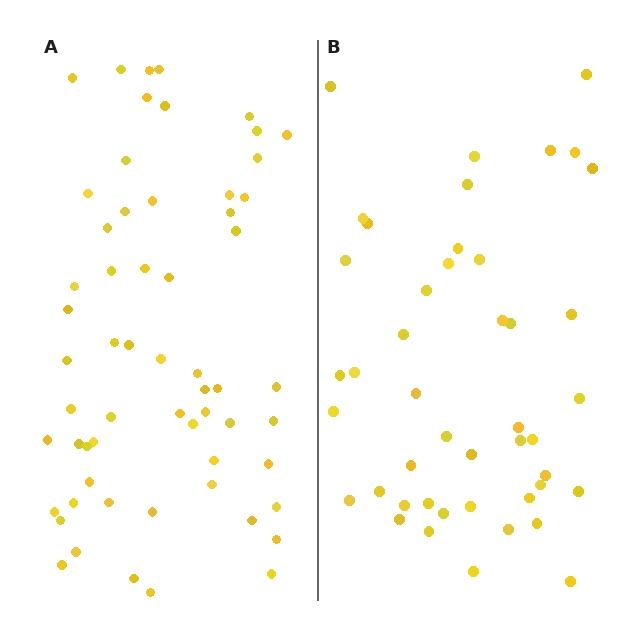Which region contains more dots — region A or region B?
Region A (the left region) has more dots.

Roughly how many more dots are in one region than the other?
Region A has approximately 15 more dots than region B.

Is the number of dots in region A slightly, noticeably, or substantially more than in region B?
Region A has noticeably more, but not dramatically so. The ratio is roughly 1.3 to 1.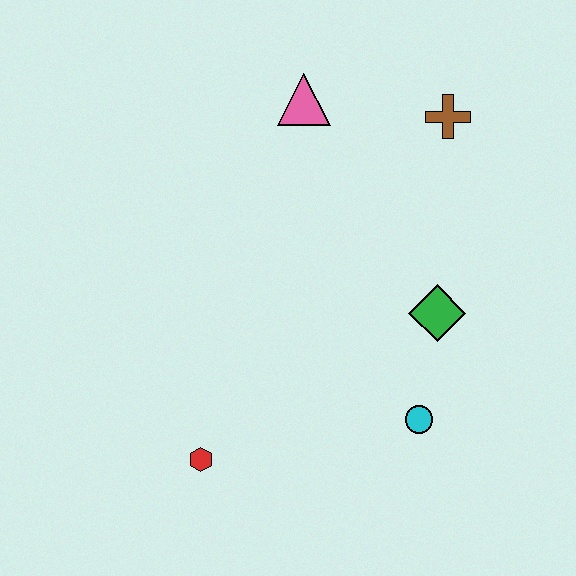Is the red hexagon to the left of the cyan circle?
Yes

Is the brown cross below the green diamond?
No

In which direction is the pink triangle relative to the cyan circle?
The pink triangle is above the cyan circle.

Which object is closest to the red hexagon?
The cyan circle is closest to the red hexagon.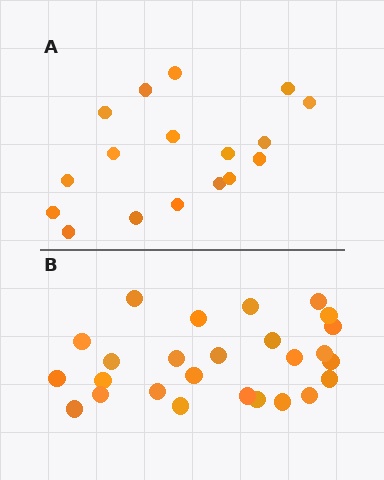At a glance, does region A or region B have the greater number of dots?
Region B (the bottom region) has more dots.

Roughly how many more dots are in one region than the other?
Region B has roughly 8 or so more dots than region A.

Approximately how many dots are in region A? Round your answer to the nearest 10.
About 20 dots. (The exact count is 17, which rounds to 20.)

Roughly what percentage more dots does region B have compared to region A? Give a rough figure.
About 55% more.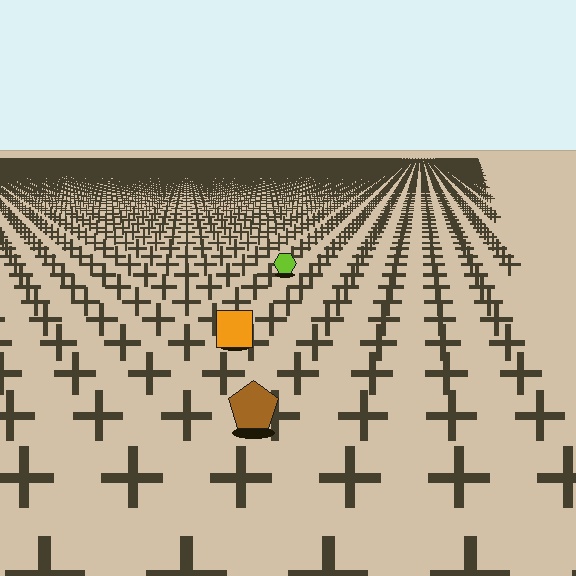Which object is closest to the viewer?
The brown pentagon is closest. The texture marks near it are larger and more spread out.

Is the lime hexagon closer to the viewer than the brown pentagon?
No. The brown pentagon is closer — you can tell from the texture gradient: the ground texture is coarser near it.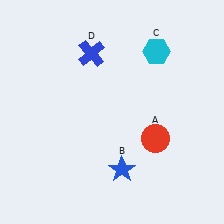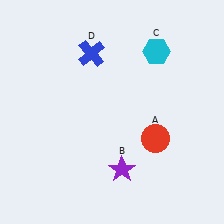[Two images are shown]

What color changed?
The star (B) changed from blue in Image 1 to purple in Image 2.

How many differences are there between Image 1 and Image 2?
There is 1 difference between the two images.